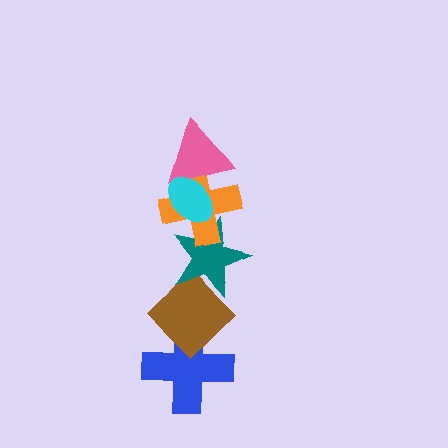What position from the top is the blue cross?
The blue cross is 6th from the top.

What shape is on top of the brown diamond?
The teal star is on top of the brown diamond.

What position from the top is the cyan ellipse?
The cyan ellipse is 1st from the top.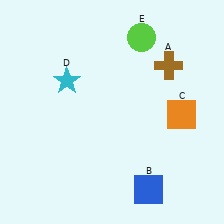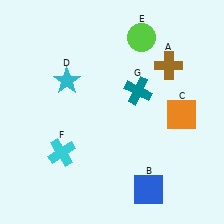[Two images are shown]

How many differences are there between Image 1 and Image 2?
There are 2 differences between the two images.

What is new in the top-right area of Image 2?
A teal cross (G) was added in the top-right area of Image 2.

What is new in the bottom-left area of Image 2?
A cyan cross (F) was added in the bottom-left area of Image 2.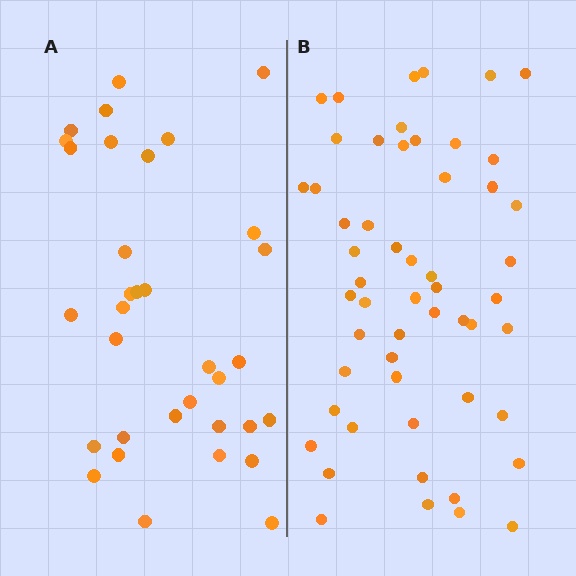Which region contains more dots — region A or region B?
Region B (the right region) has more dots.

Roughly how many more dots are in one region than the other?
Region B has approximately 20 more dots than region A.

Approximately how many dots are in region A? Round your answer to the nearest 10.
About 30 dots. (The exact count is 34, which rounds to 30.)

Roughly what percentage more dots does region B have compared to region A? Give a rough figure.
About 60% more.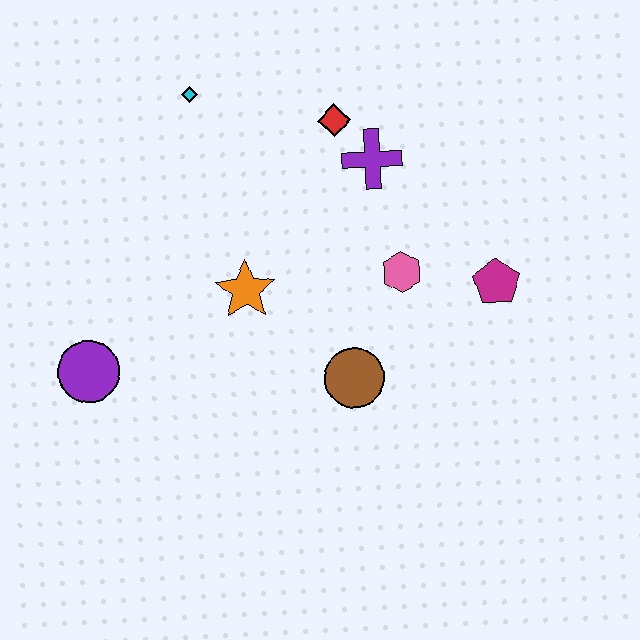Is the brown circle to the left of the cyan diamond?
No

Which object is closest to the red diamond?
The purple cross is closest to the red diamond.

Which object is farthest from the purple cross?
The purple circle is farthest from the purple cross.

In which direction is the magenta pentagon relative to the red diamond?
The magenta pentagon is below the red diamond.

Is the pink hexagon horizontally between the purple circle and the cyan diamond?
No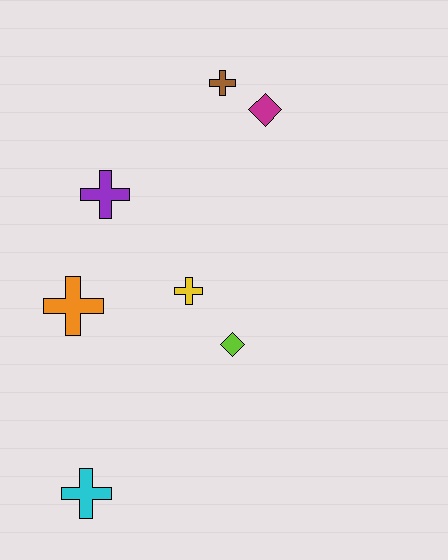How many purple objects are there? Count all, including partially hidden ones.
There is 1 purple object.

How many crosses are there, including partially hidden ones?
There are 5 crosses.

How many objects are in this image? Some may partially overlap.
There are 7 objects.